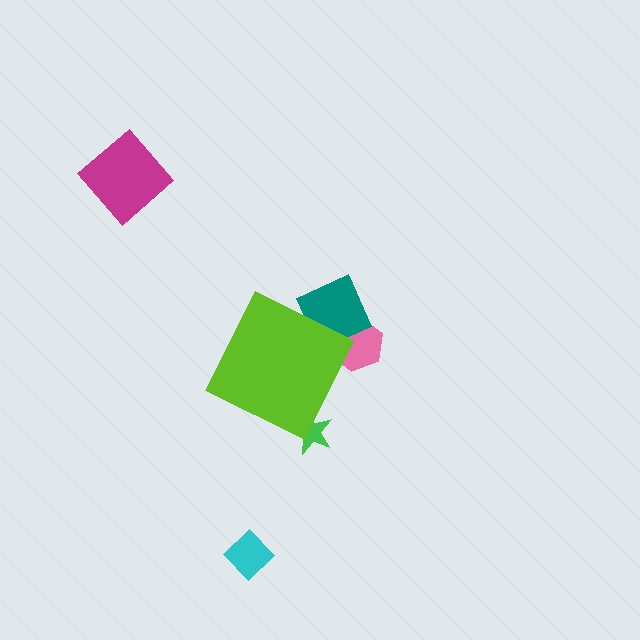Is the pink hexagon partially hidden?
Yes, the pink hexagon is partially hidden behind the lime diamond.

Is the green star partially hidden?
Yes, the green star is partially hidden behind the lime diamond.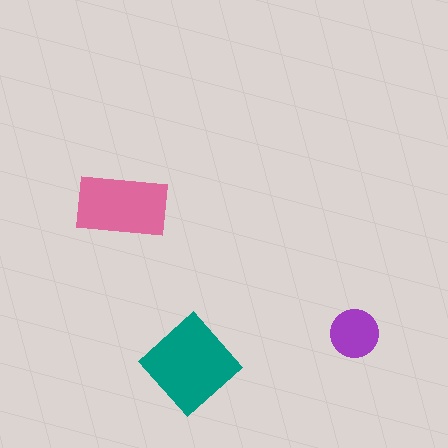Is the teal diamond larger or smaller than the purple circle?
Larger.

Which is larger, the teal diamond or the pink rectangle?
The teal diamond.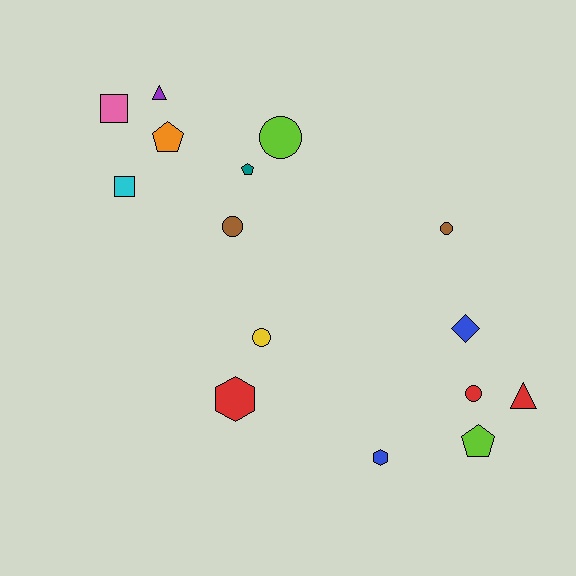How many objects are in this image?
There are 15 objects.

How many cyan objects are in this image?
There is 1 cyan object.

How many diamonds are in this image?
There is 1 diamond.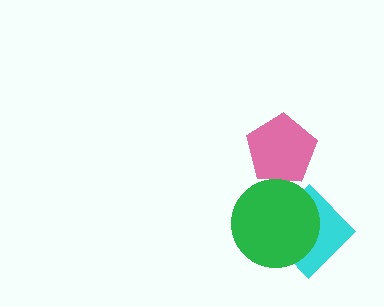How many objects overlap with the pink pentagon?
0 objects overlap with the pink pentagon.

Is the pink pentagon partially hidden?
No, no other shape covers it.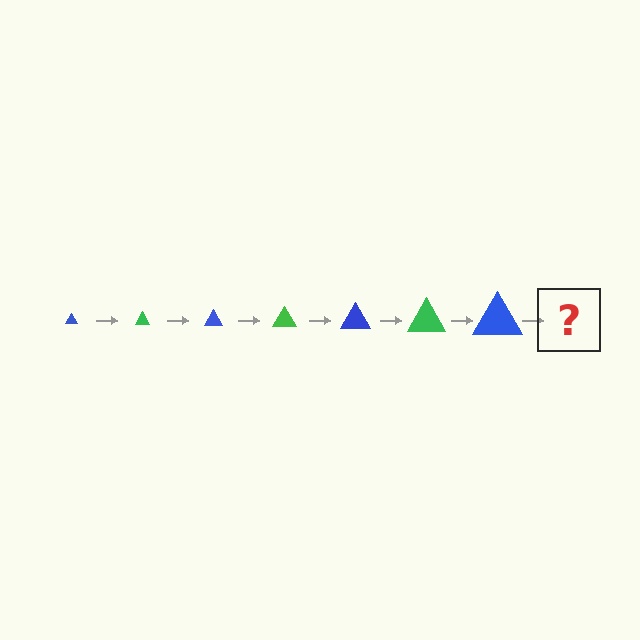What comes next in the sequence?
The next element should be a green triangle, larger than the previous one.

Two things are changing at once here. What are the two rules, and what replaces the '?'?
The two rules are that the triangle grows larger each step and the color cycles through blue and green. The '?' should be a green triangle, larger than the previous one.